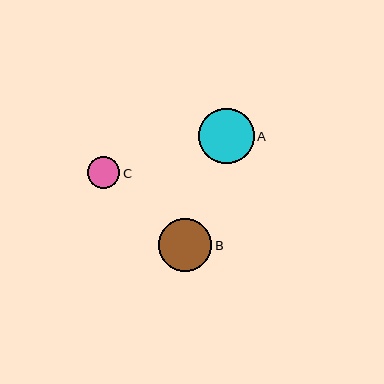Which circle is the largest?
Circle A is the largest with a size of approximately 55 pixels.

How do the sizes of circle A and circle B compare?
Circle A and circle B are approximately the same size.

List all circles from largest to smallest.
From largest to smallest: A, B, C.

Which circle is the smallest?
Circle C is the smallest with a size of approximately 32 pixels.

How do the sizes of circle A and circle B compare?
Circle A and circle B are approximately the same size.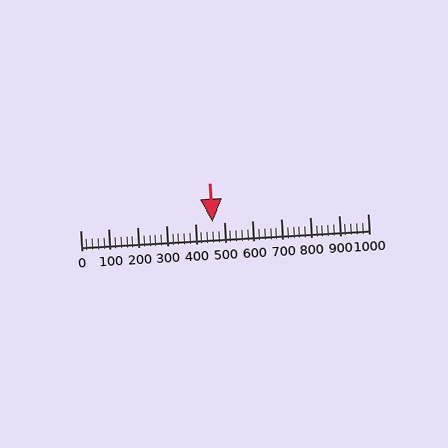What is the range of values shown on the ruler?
The ruler shows values from 0 to 1000.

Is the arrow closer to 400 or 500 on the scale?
The arrow is closer to 500.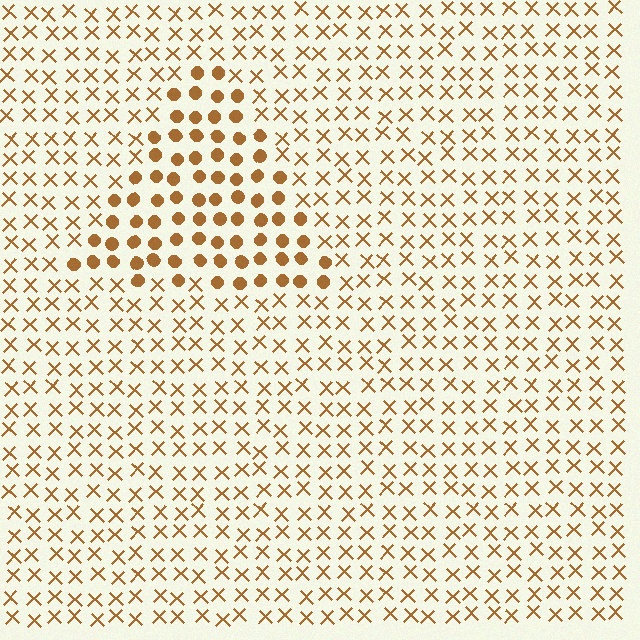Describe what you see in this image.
The image is filled with small brown elements arranged in a uniform grid. A triangle-shaped region contains circles, while the surrounding area contains X marks. The boundary is defined purely by the change in element shape.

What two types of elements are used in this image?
The image uses circles inside the triangle region and X marks outside it.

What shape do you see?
I see a triangle.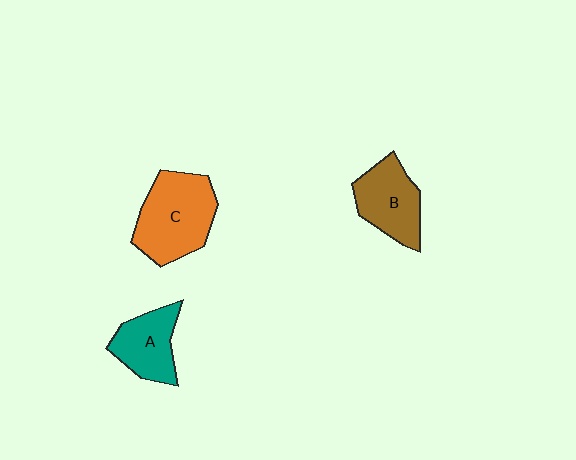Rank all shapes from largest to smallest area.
From largest to smallest: C (orange), B (brown), A (teal).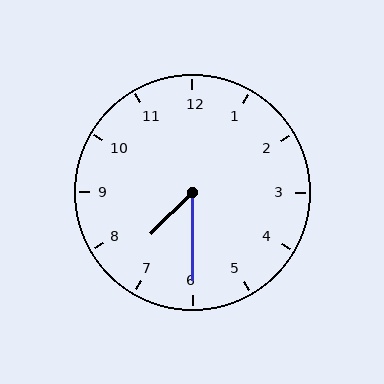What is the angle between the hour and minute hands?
Approximately 45 degrees.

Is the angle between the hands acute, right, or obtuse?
It is acute.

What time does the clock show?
7:30.